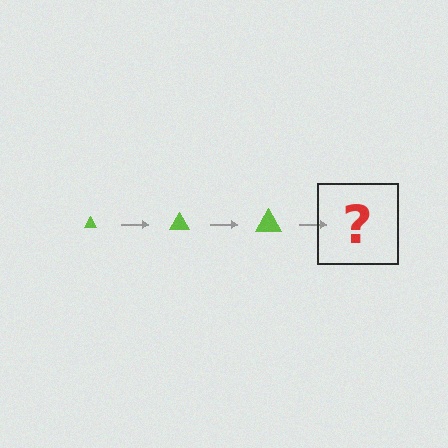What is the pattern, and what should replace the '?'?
The pattern is that the triangle gets progressively larger each step. The '?' should be a lime triangle, larger than the previous one.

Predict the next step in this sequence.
The next step is a lime triangle, larger than the previous one.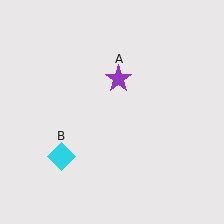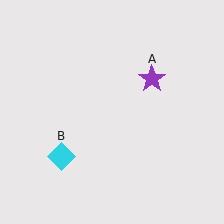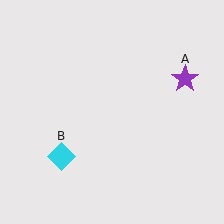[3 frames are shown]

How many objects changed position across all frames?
1 object changed position: purple star (object A).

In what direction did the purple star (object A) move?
The purple star (object A) moved right.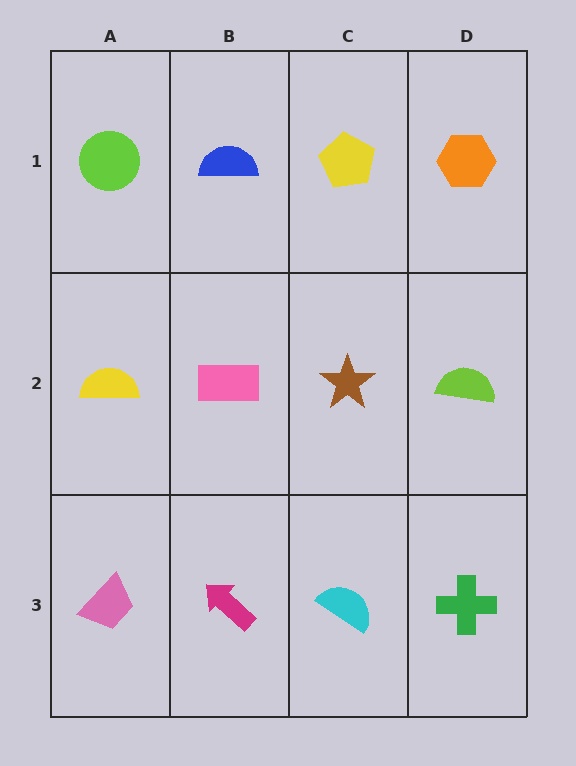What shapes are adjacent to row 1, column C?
A brown star (row 2, column C), a blue semicircle (row 1, column B), an orange hexagon (row 1, column D).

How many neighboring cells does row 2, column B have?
4.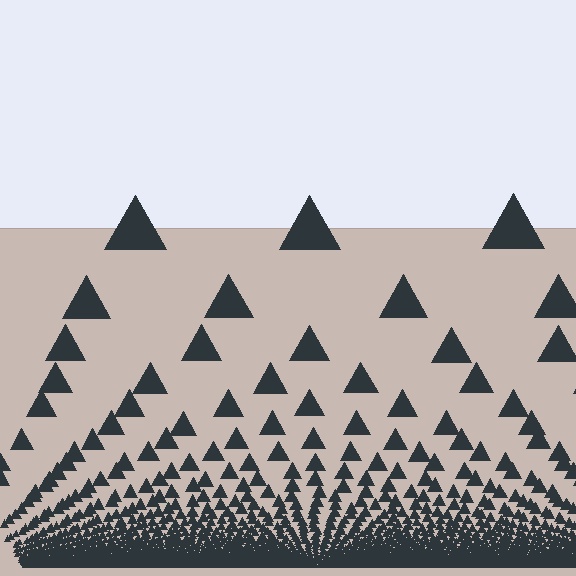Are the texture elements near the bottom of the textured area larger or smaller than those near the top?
Smaller. The gradient is inverted — elements near the bottom are smaller and denser.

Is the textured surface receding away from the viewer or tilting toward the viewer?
The surface appears to tilt toward the viewer. Texture elements get larger and sparser toward the top.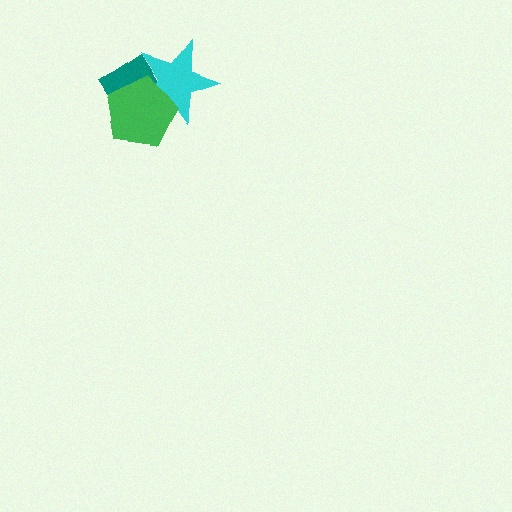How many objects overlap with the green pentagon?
2 objects overlap with the green pentagon.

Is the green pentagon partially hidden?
No, no other shape covers it.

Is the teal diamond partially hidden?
Yes, it is partially covered by another shape.